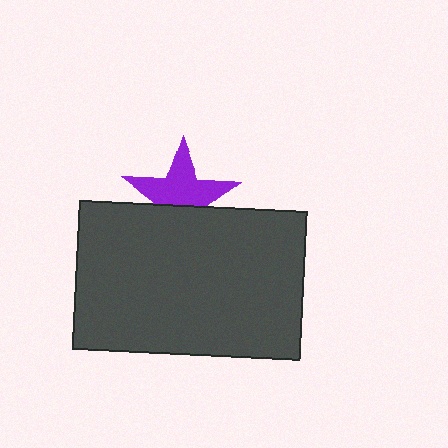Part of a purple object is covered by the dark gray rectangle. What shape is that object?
It is a star.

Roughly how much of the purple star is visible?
About half of it is visible (roughly 62%).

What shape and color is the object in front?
The object in front is a dark gray rectangle.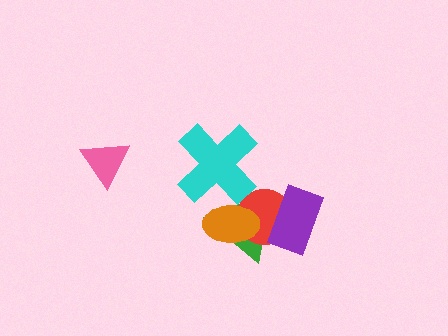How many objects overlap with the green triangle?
4 objects overlap with the green triangle.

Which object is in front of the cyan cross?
The orange ellipse is in front of the cyan cross.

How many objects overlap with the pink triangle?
0 objects overlap with the pink triangle.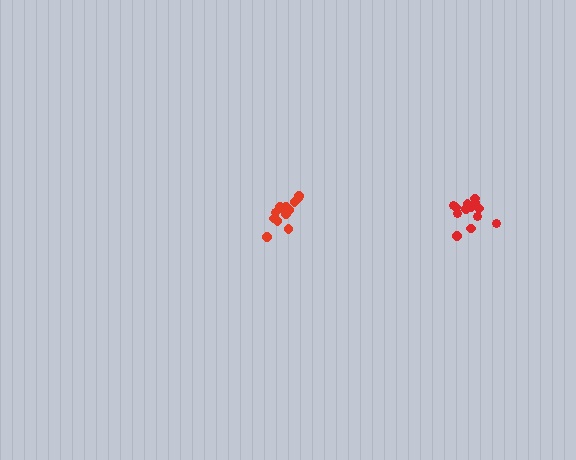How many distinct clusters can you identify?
There are 2 distinct clusters.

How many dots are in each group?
Group 1: 13 dots, Group 2: 13 dots (26 total).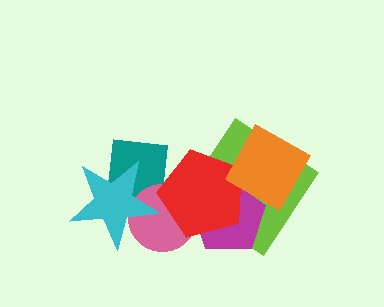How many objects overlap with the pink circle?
3 objects overlap with the pink circle.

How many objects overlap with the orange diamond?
3 objects overlap with the orange diamond.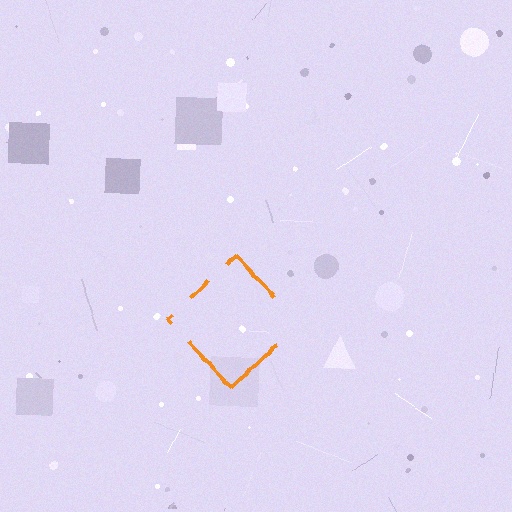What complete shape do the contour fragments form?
The contour fragments form a diamond.